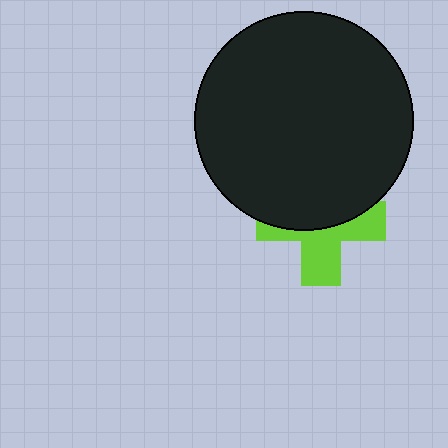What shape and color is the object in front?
The object in front is a black circle.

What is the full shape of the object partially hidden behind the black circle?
The partially hidden object is a lime cross.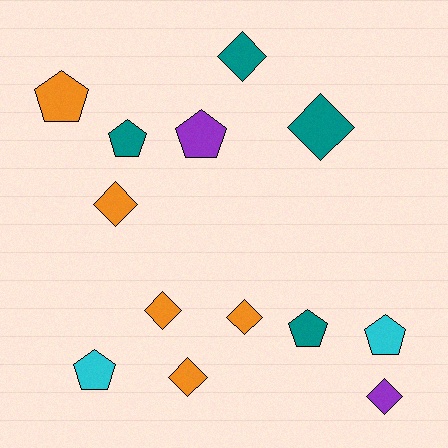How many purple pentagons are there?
There is 1 purple pentagon.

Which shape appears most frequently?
Diamond, with 7 objects.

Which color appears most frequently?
Orange, with 5 objects.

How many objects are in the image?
There are 13 objects.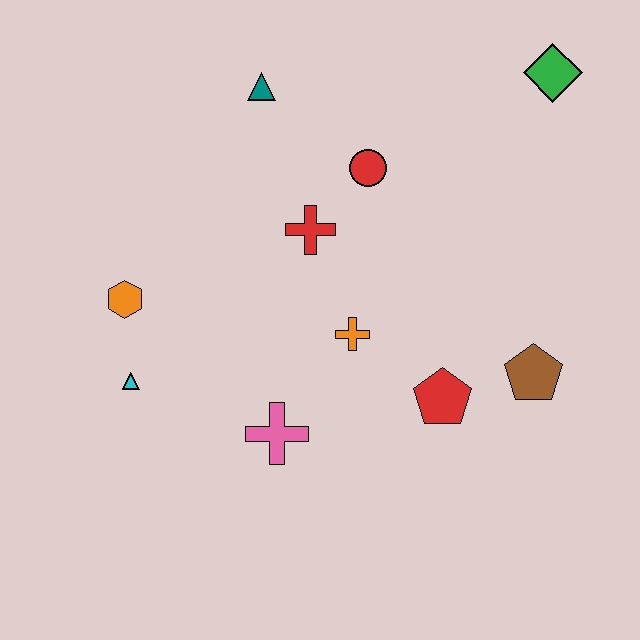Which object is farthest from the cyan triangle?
The green diamond is farthest from the cyan triangle.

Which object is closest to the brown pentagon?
The red pentagon is closest to the brown pentagon.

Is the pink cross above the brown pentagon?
No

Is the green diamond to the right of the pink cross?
Yes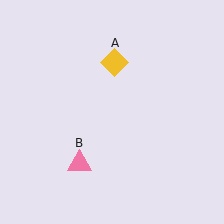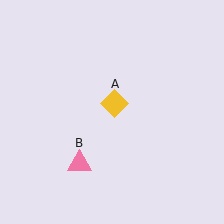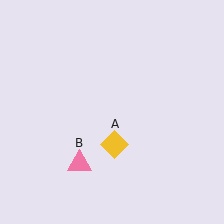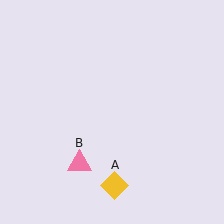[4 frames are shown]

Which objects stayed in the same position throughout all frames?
Pink triangle (object B) remained stationary.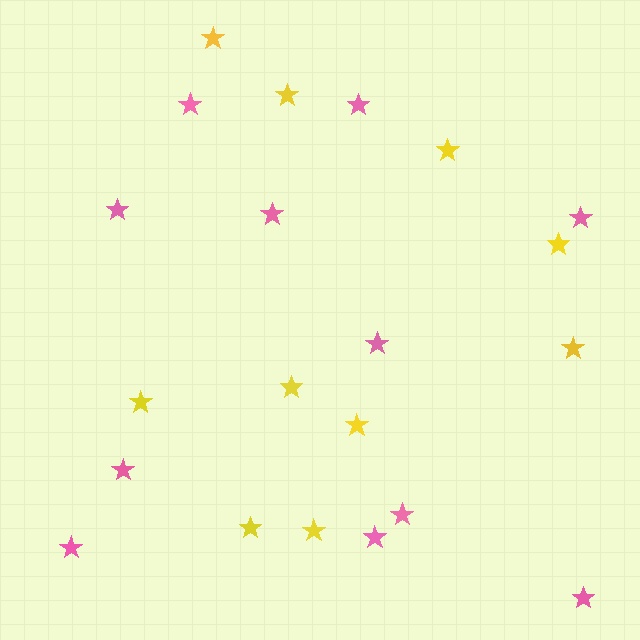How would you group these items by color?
There are 2 groups: one group of yellow stars (10) and one group of pink stars (11).